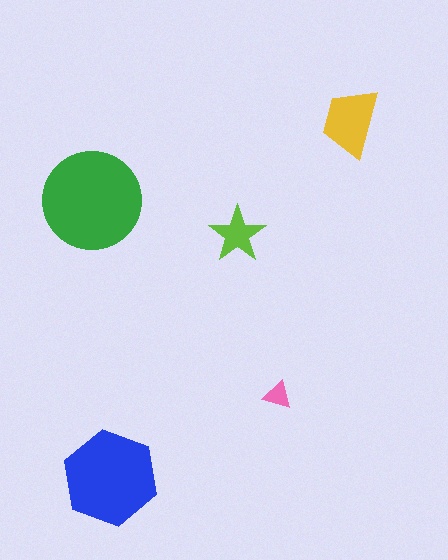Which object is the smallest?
The pink triangle.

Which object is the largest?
The green circle.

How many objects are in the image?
There are 5 objects in the image.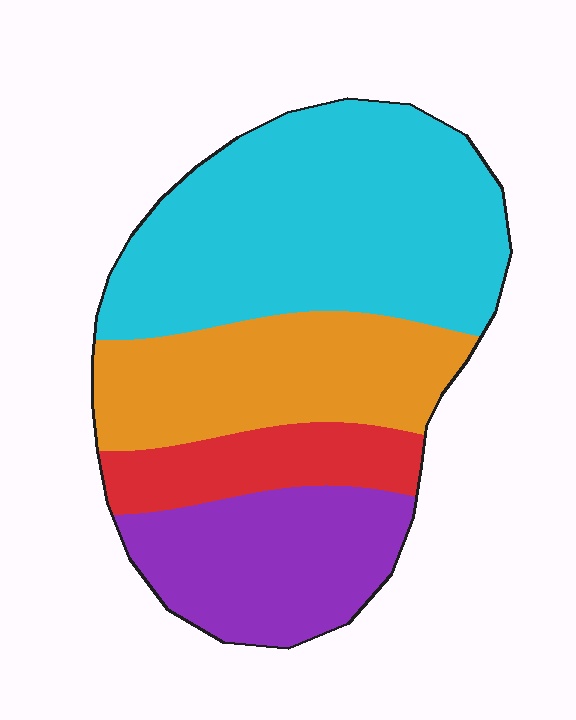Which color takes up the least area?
Red, at roughly 10%.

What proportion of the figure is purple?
Purple covers 21% of the figure.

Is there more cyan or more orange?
Cyan.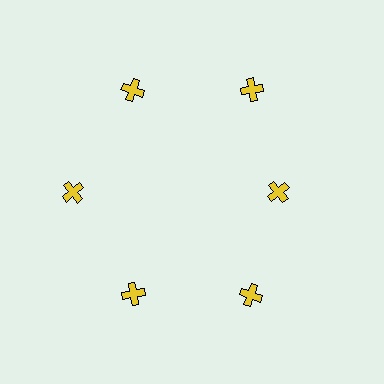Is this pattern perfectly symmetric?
No. The 6 yellow crosses are arranged in a ring, but one element near the 3 o'clock position is pulled inward toward the center, breaking the 6-fold rotational symmetry.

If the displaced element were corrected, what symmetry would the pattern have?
It would have 6-fold rotational symmetry — the pattern would map onto itself every 60 degrees.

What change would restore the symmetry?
The symmetry would be restored by moving it outward, back onto the ring so that all 6 crosses sit at equal angles and equal distance from the center.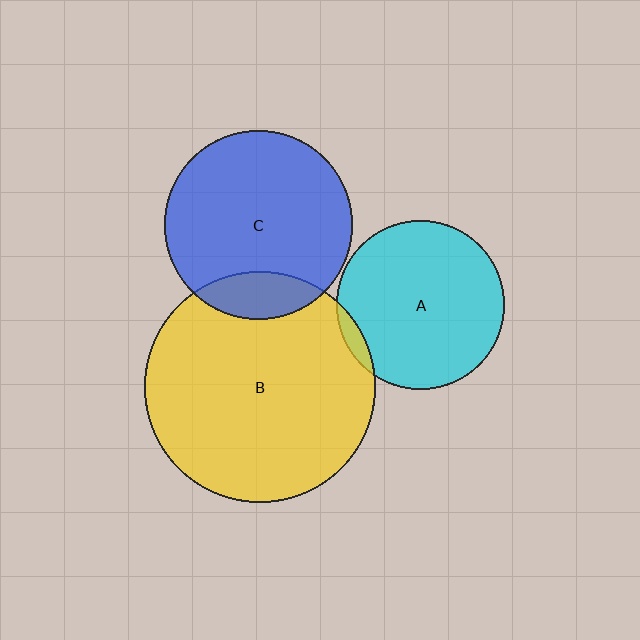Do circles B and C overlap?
Yes.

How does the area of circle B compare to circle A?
Approximately 1.9 times.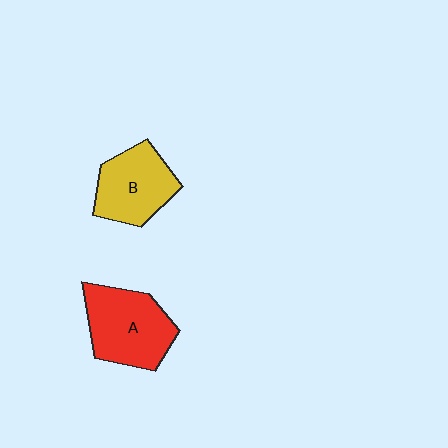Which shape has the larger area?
Shape A (red).